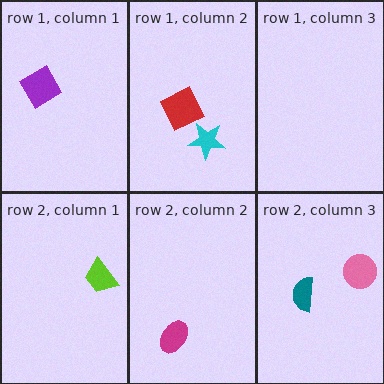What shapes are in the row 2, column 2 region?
The magenta ellipse.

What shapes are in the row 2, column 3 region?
The pink circle, the teal semicircle.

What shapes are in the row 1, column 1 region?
The purple diamond.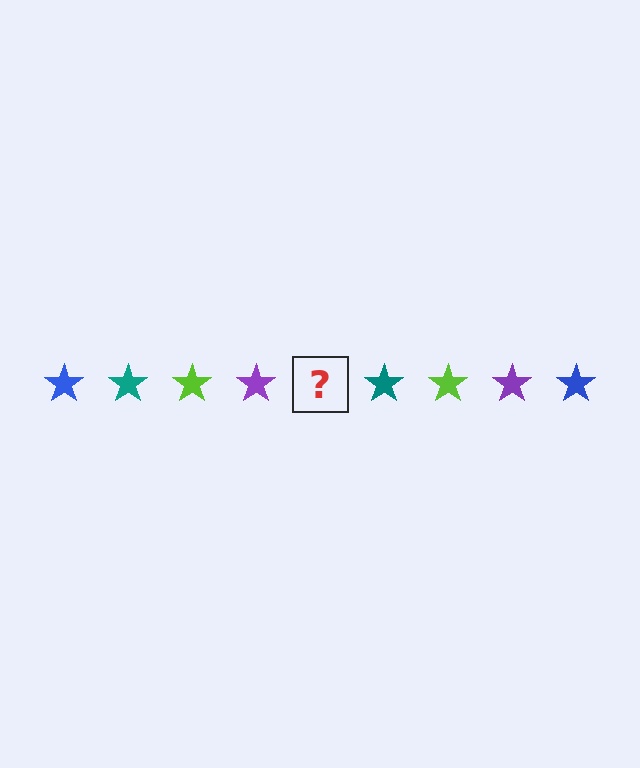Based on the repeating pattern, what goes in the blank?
The blank should be a blue star.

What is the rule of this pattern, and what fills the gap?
The rule is that the pattern cycles through blue, teal, lime, purple stars. The gap should be filled with a blue star.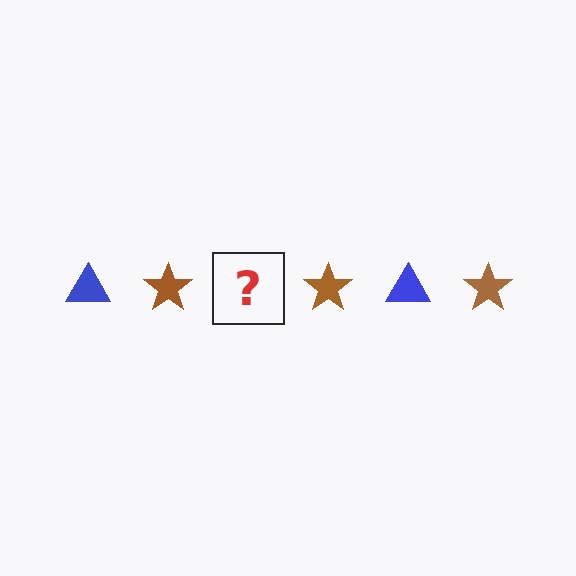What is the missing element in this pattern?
The missing element is a blue triangle.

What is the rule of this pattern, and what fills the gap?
The rule is that the pattern alternates between blue triangle and brown star. The gap should be filled with a blue triangle.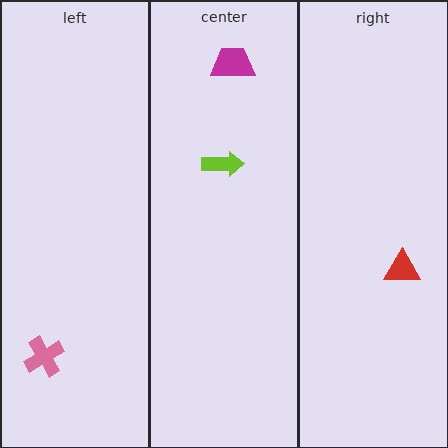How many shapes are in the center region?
2.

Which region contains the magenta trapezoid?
The center region.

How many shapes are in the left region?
1.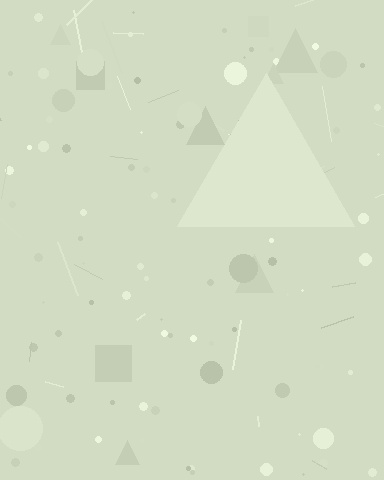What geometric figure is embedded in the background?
A triangle is embedded in the background.